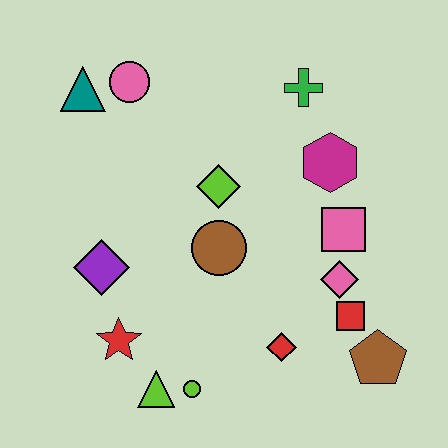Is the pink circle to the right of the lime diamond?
No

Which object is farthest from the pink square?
The teal triangle is farthest from the pink square.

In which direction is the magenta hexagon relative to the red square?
The magenta hexagon is above the red square.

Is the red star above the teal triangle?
No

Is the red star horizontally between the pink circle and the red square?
No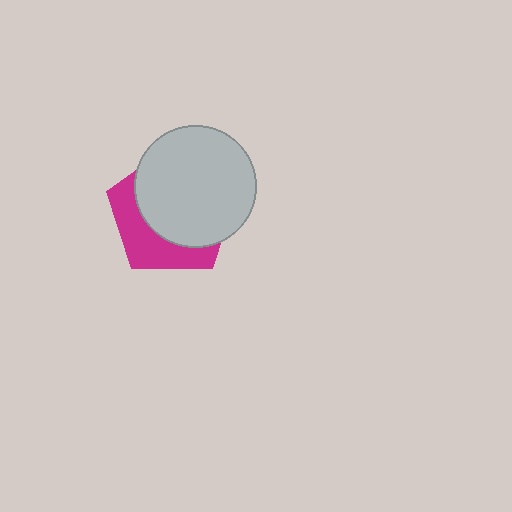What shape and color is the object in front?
The object in front is a light gray circle.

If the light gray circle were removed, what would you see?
You would see the complete magenta pentagon.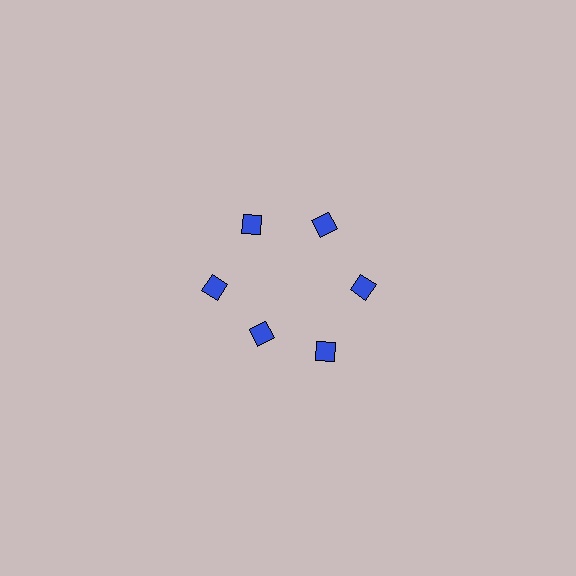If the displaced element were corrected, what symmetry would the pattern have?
It would have 6-fold rotational symmetry — the pattern would map onto itself every 60 degrees.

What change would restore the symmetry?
The symmetry would be restored by moving it outward, back onto the ring so that all 6 diamonds sit at equal angles and equal distance from the center.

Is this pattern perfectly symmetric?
No. The 6 blue diamonds are arranged in a ring, but one element near the 7 o'clock position is pulled inward toward the center, breaking the 6-fold rotational symmetry.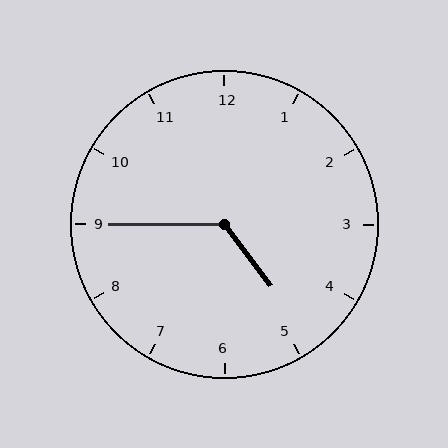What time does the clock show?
4:45.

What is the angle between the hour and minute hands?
Approximately 128 degrees.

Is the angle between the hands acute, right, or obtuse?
It is obtuse.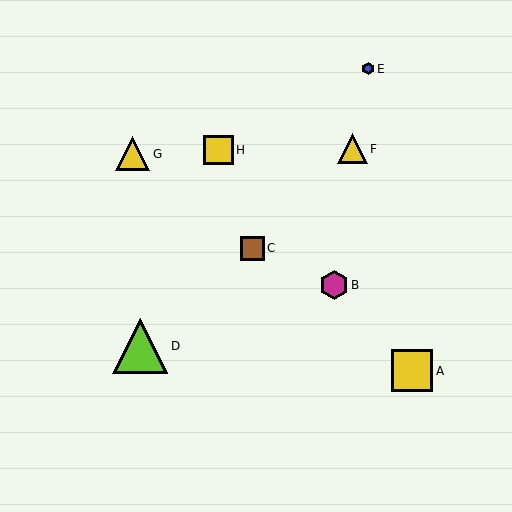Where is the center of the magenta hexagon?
The center of the magenta hexagon is at (334, 285).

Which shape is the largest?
The lime triangle (labeled D) is the largest.